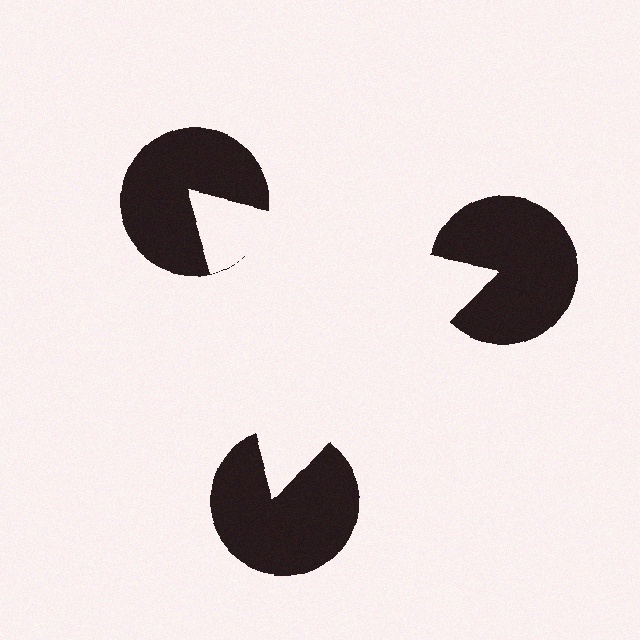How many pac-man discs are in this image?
There are 3 — one at each vertex of the illusory triangle.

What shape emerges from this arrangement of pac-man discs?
An illusory triangle — its edges are inferred from the aligned wedge cuts in the pac-man discs, not physically drawn.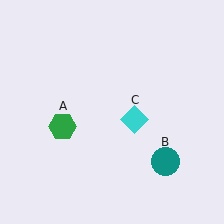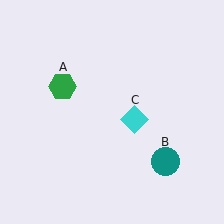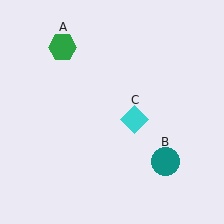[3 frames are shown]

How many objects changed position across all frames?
1 object changed position: green hexagon (object A).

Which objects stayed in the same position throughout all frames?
Teal circle (object B) and cyan diamond (object C) remained stationary.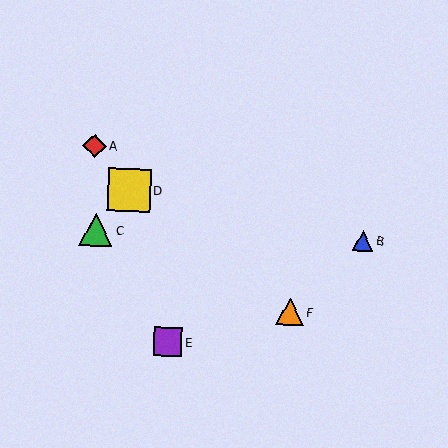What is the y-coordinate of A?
Object A is at y≈146.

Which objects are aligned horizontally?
Objects B, C are aligned horizontally.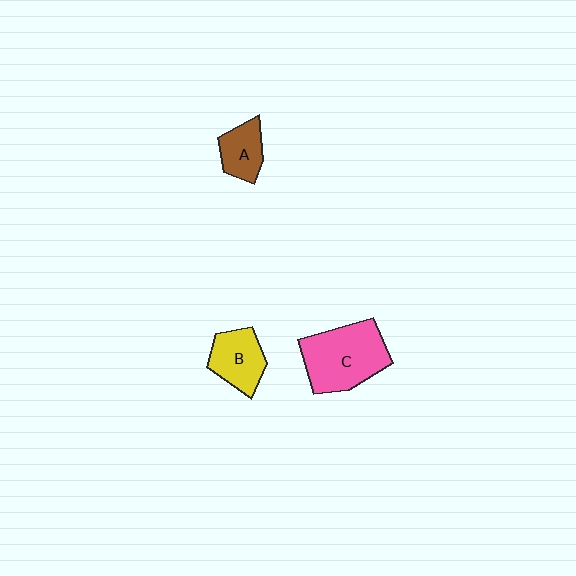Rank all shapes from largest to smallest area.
From largest to smallest: C (pink), B (yellow), A (brown).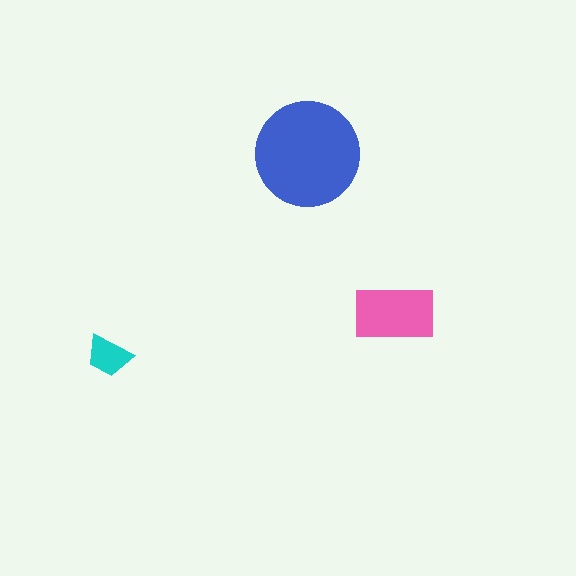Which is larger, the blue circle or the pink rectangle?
The blue circle.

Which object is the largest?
The blue circle.